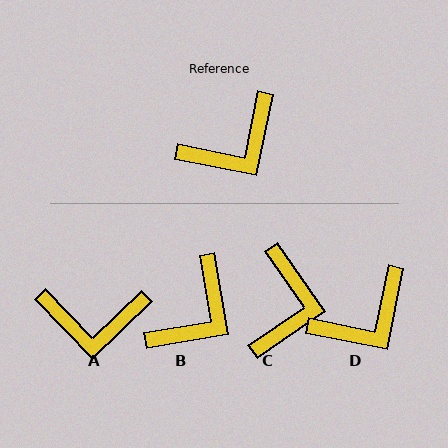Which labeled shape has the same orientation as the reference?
D.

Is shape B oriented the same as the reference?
No, it is off by about 21 degrees.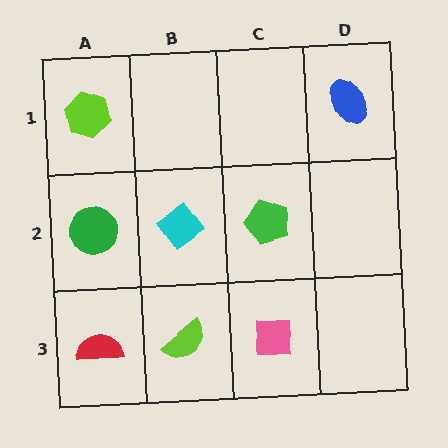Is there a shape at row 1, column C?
No, that cell is empty.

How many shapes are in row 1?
2 shapes.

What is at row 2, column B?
A cyan diamond.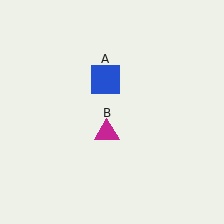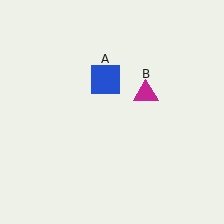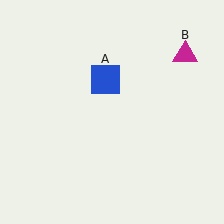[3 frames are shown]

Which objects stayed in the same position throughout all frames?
Blue square (object A) remained stationary.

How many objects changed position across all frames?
1 object changed position: magenta triangle (object B).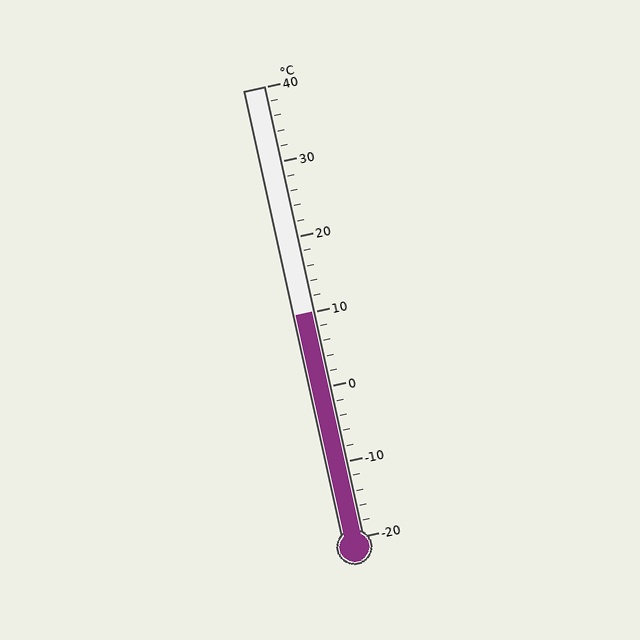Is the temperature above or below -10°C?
The temperature is above -10°C.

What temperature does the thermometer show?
The thermometer shows approximately 10°C.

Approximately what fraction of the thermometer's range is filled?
The thermometer is filled to approximately 50% of its range.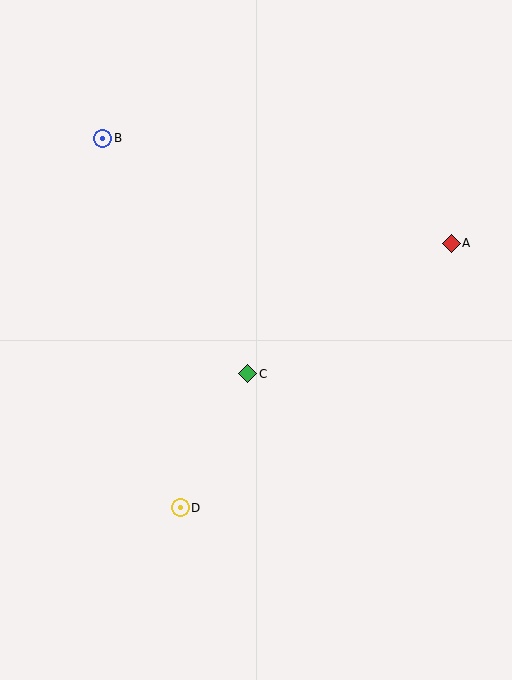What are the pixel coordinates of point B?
Point B is at (103, 138).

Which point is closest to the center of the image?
Point C at (248, 374) is closest to the center.